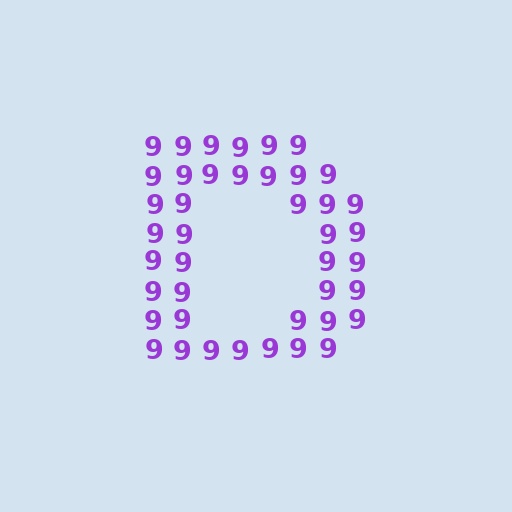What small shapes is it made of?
It is made of small digit 9's.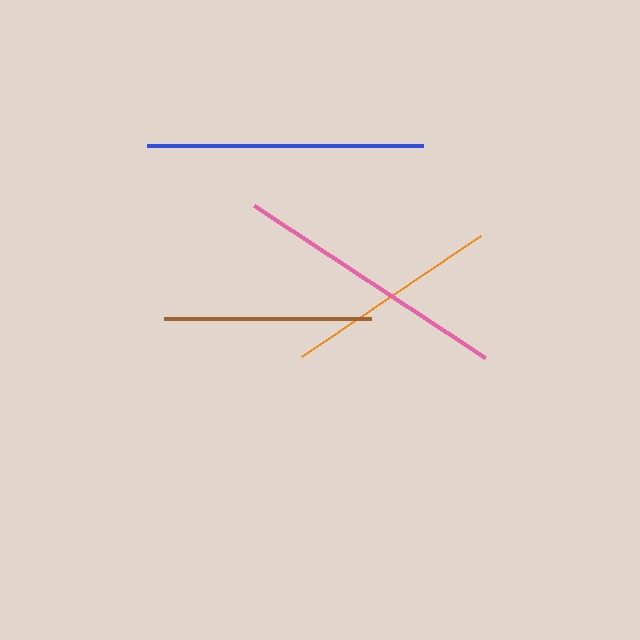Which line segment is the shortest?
The brown line is the shortest at approximately 207 pixels.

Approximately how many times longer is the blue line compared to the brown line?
The blue line is approximately 1.3 times the length of the brown line.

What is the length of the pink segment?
The pink segment is approximately 277 pixels long.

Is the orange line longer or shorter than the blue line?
The blue line is longer than the orange line.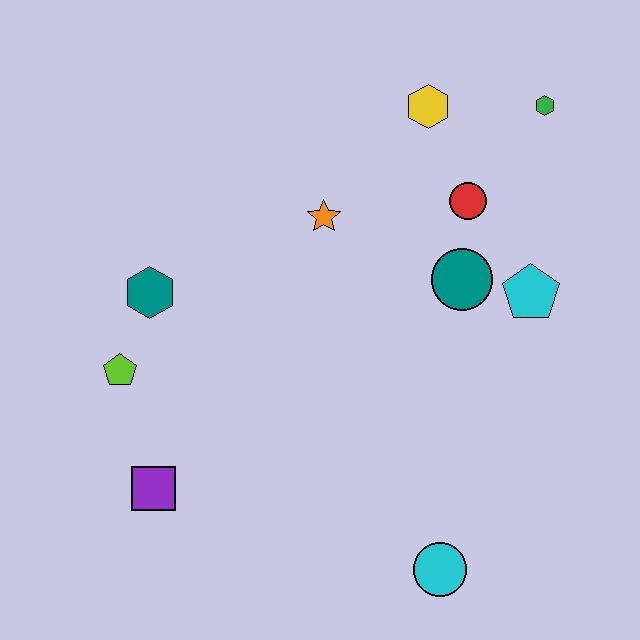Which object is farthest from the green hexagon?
The purple square is farthest from the green hexagon.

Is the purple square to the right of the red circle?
No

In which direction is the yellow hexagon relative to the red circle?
The yellow hexagon is above the red circle.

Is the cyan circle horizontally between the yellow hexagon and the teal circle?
Yes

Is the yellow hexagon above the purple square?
Yes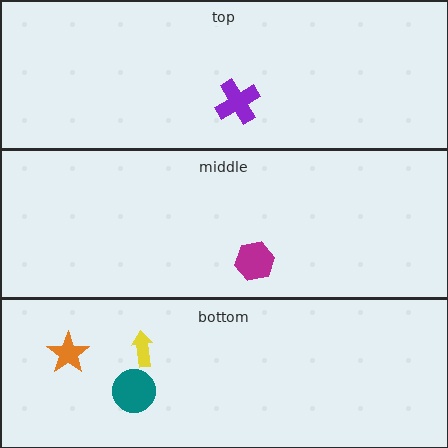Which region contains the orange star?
The bottom region.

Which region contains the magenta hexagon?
The middle region.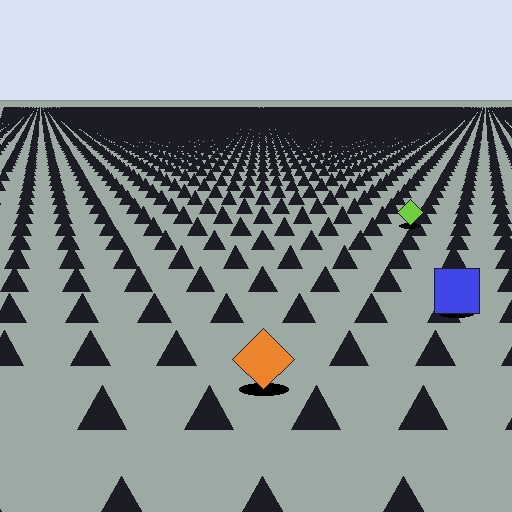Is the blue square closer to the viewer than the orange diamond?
No. The orange diamond is closer — you can tell from the texture gradient: the ground texture is coarser near it.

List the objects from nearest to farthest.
From nearest to farthest: the orange diamond, the blue square, the lime diamond.